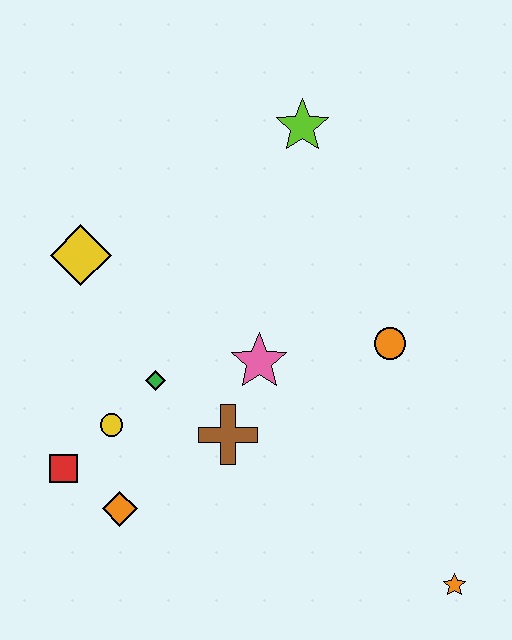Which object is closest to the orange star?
The orange circle is closest to the orange star.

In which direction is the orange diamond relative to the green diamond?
The orange diamond is below the green diamond.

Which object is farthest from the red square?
The lime star is farthest from the red square.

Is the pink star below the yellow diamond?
Yes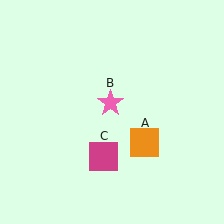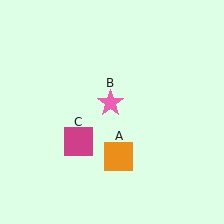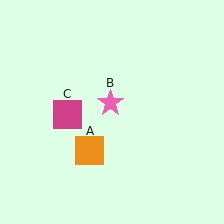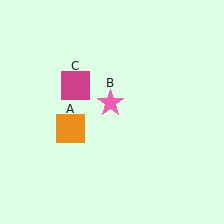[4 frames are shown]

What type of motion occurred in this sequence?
The orange square (object A), magenta square (object C) rotated clockwise around the center of the scene.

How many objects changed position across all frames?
2 objects changed position: orange square (object A), magenta square (object C).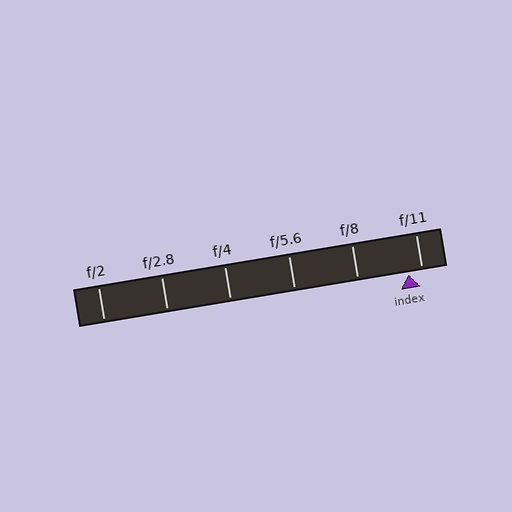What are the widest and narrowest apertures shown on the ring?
The widest aperture shown is f/2 and the narrowest is f/11.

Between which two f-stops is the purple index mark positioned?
The index mark is between f/8 and f/11.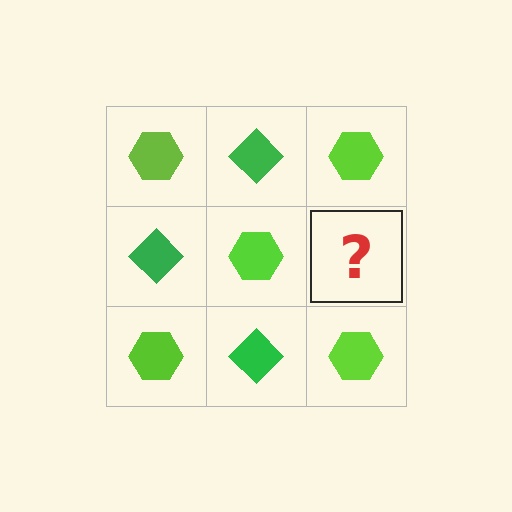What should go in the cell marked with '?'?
The missing cell should contain a green diamond.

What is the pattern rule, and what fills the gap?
The rule is that it alternates lime hexagon and green diamond in a checkerboard pattern. The gap should be filled with a green diamond.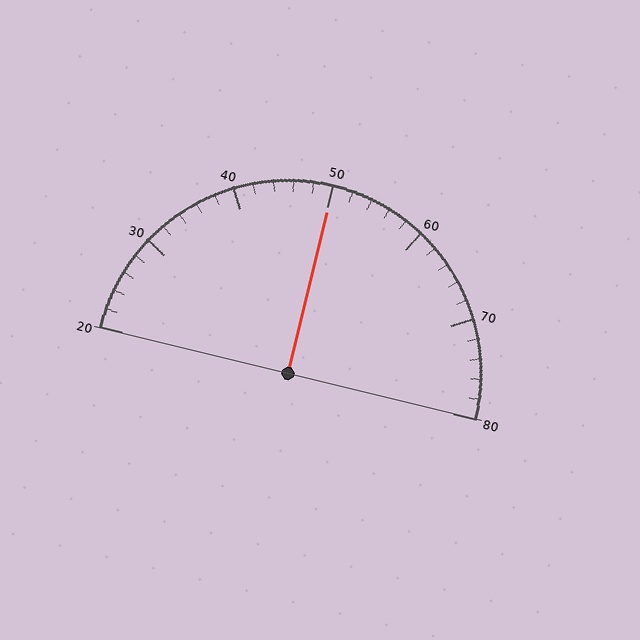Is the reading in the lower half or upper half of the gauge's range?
The reading is in the upper half of the range (20 to 80).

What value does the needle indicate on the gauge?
The needle indicates approximately 50.